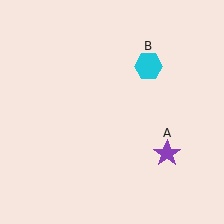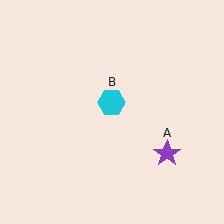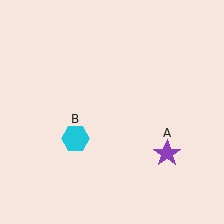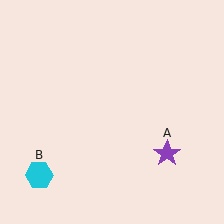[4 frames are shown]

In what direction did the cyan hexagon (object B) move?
The cyan hexagon (object B) moved down and to the left.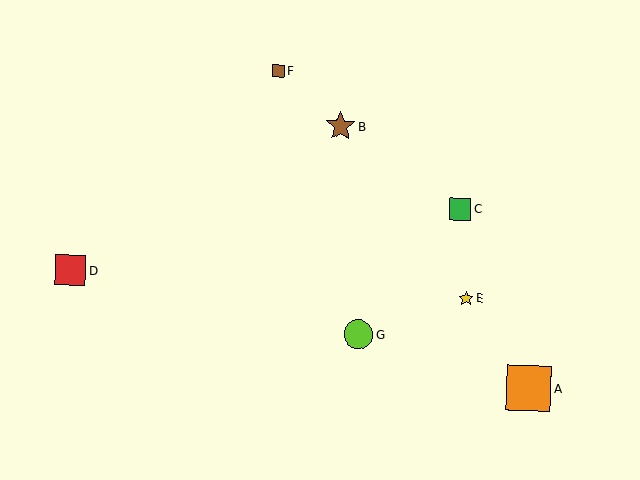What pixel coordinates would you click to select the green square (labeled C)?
Click at (460, 209) to select the green square C.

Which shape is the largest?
The orange square (labeled A) is the largest.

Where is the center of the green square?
The center of the green square is at (460, 209).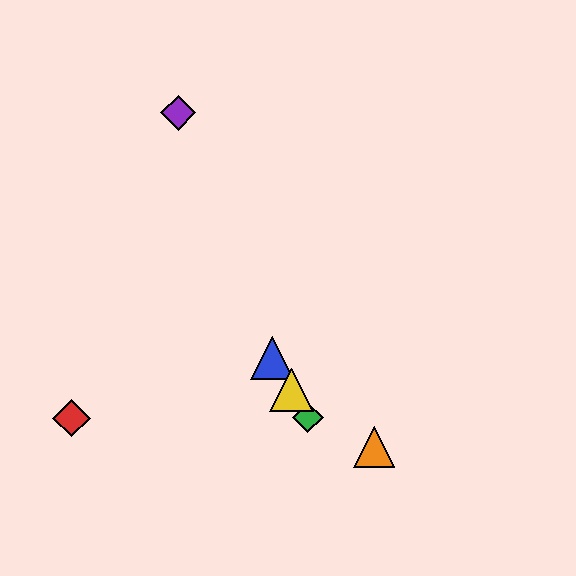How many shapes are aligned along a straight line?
3 shapes (the blue triangle, the green diamond, the yellow triangle) are aligned along a straight line.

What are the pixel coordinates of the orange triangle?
The orange triangle is at (374, 447).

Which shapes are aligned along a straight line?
The blue triangle, the green diamond, the yellow triangle are aligned along a straight line.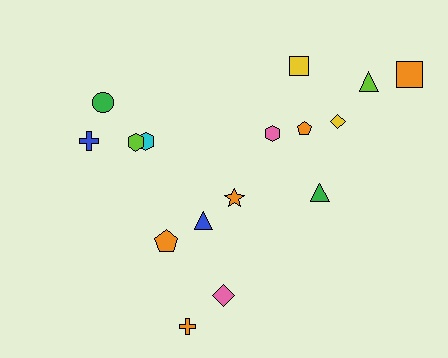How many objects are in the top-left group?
There are 4 objects.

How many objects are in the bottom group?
There are 5 objects.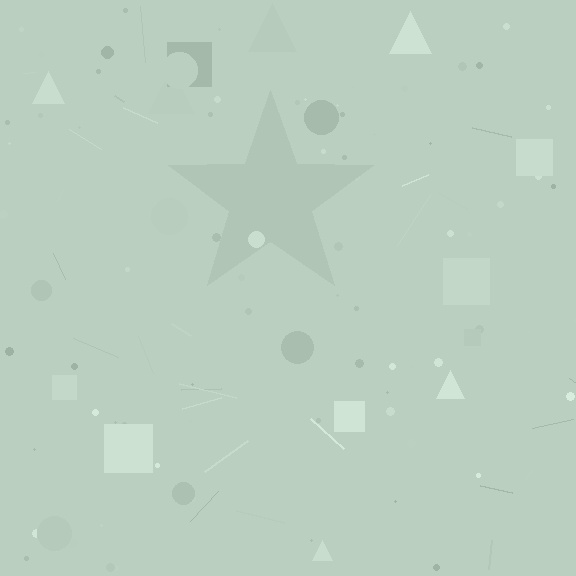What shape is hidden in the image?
A star is hidden in the image.